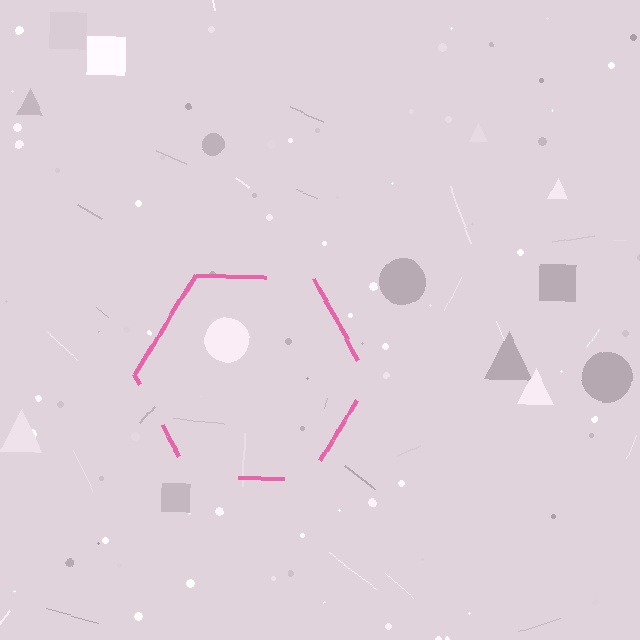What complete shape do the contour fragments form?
The contour fragments form a hexagon.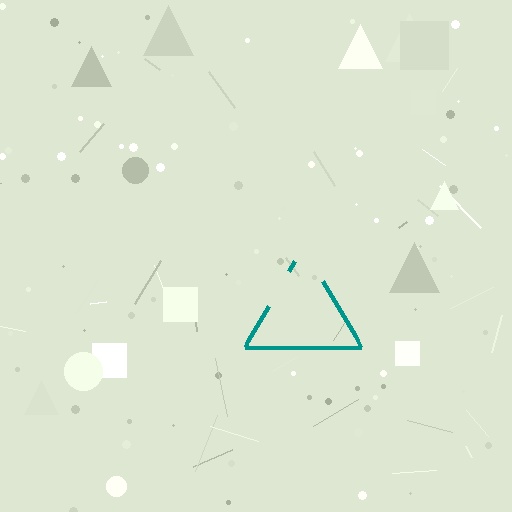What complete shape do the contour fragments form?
The contour fragments form a triangle.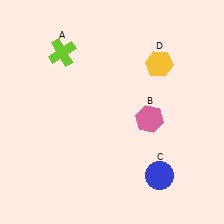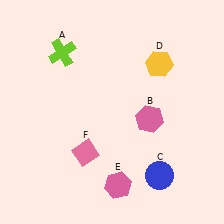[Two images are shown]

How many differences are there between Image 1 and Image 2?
There are 2 differences between the two images.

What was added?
A pink hexagon (E), a pink diamond (F) were added in Image 2.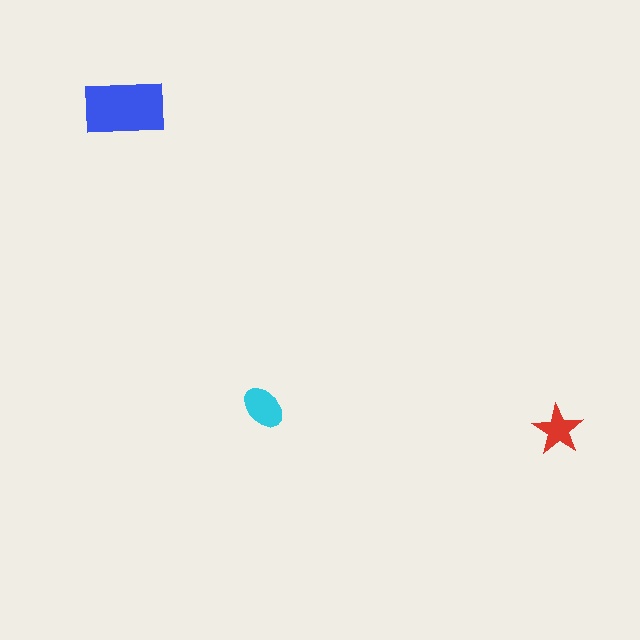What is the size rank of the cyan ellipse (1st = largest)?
2nd.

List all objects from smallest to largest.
The red star, the cyan ellipse, the blue rectangle.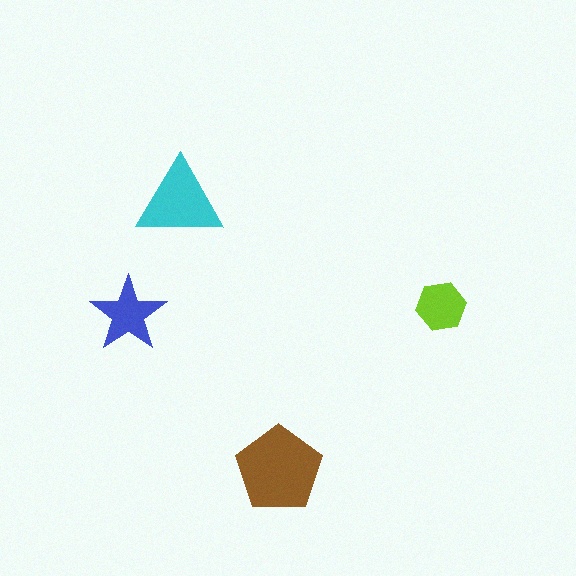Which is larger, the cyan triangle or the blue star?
The cyan triangle.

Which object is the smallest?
The lime hexagon.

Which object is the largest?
The brown pentagon.